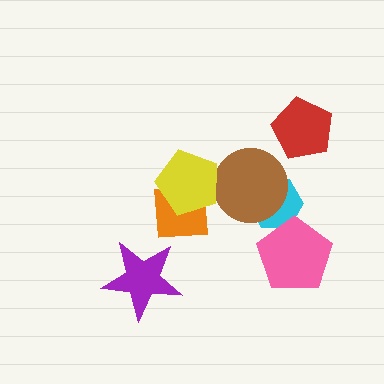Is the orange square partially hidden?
Yes, it is partially covered by another shape.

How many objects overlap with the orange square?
1 object overlaps with the orange square.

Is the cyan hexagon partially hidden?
Yes, it is partially covered by another shape.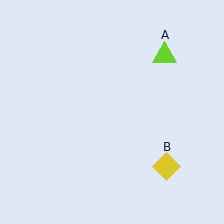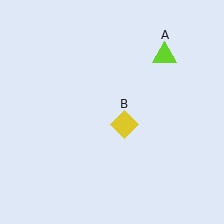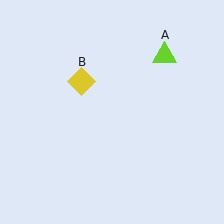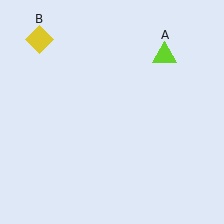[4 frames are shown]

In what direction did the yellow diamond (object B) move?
The yellow diamond (object B) moved up and to the left.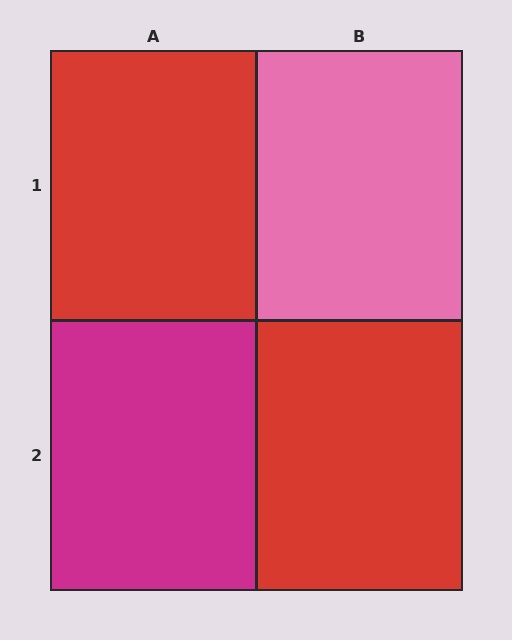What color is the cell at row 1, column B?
Pink.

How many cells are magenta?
1 cell is magenta.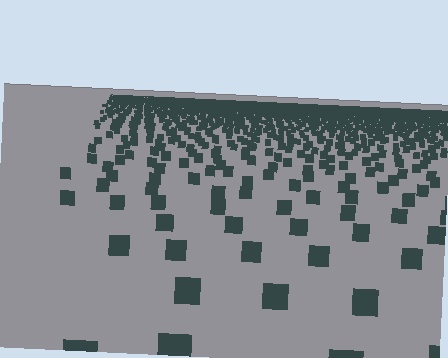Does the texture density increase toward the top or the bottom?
Density increases toward the top.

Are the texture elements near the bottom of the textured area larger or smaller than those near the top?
Larger. Near the bottom, elements are closer to the viewer and appear at a bigger on-screen size.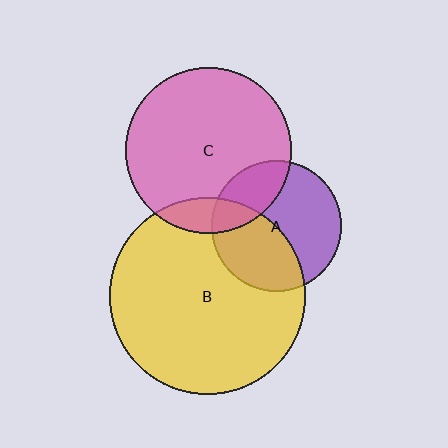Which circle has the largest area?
Circle B (yellow).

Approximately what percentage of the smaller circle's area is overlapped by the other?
Approximately 10%.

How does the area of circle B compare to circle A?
Approximately 2.3 times.